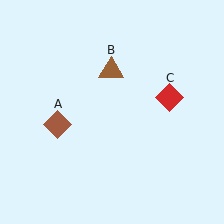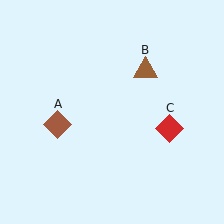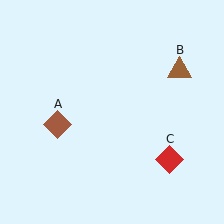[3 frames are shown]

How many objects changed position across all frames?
2 objects changed position: brown triangle (object B), red diamond (object C).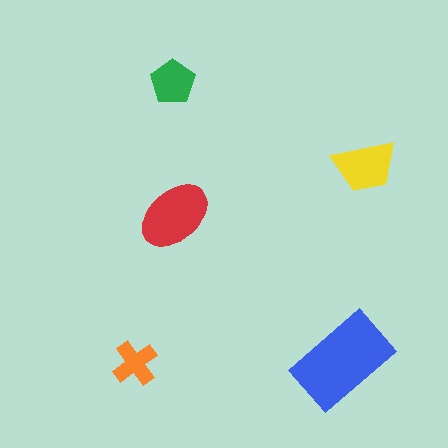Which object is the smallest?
The orange cross.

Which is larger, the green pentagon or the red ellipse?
The red ellipse.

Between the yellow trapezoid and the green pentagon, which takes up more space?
The yellow trapezoid.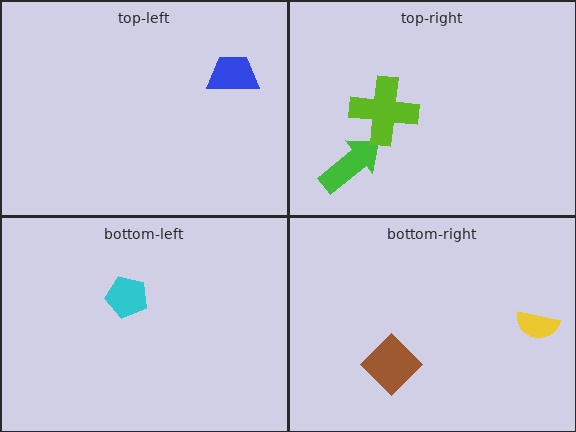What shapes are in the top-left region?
The blue trapezoid.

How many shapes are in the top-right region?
2.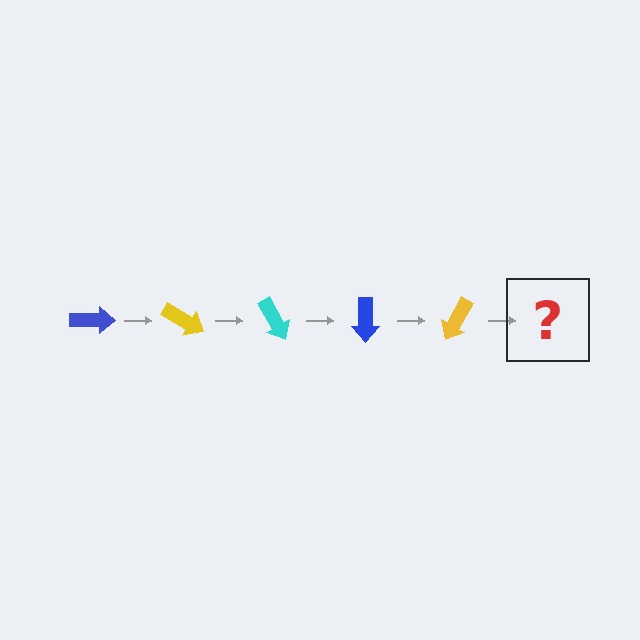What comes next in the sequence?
The next element should be a cyan arrow, rotated 150 degrees from the start.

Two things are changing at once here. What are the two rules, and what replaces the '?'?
The two rules are that it rotates 30 degrees each step and the color cycles through blue, yellow, and cyan. The '?' should be a cyan arrow, rotated 150 degrees from the start.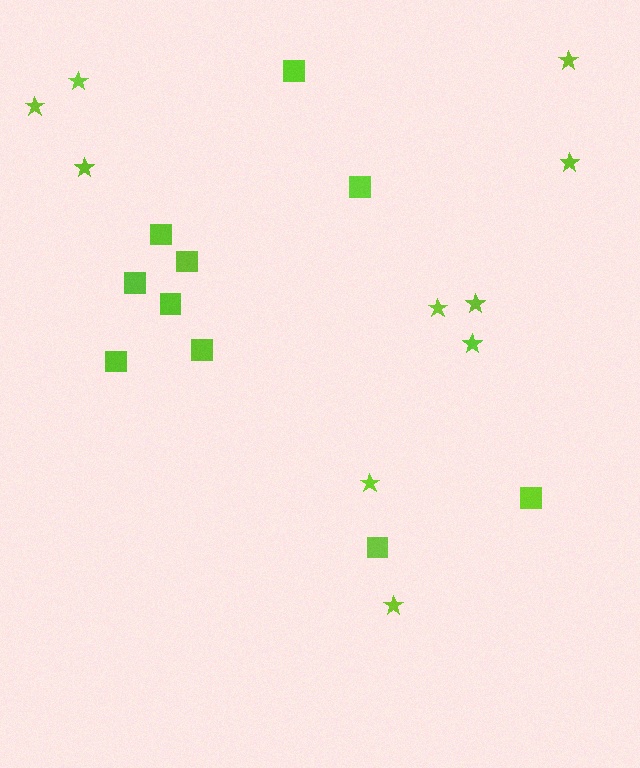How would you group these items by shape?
There are 2 groups: one group of stars (10) and one group of squares (10).